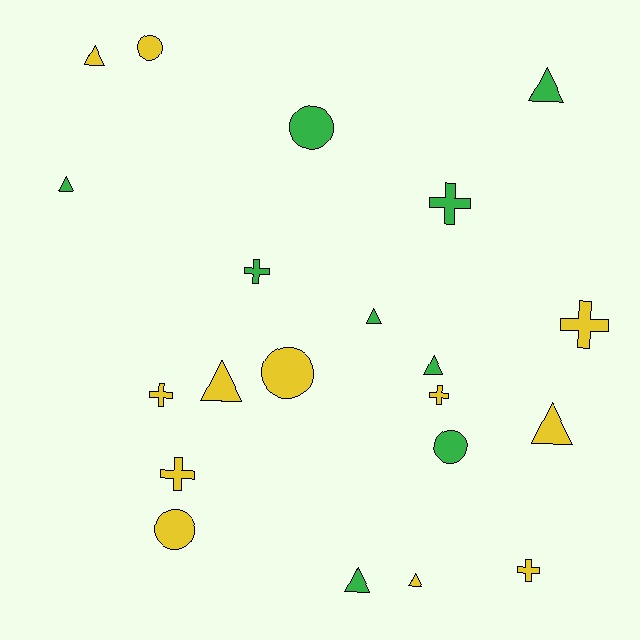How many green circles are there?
There are 2 green circles.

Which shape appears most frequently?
Triangle, with 9 objects.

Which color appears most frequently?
Yellow, with 12 objects.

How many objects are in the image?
There are 21 objects.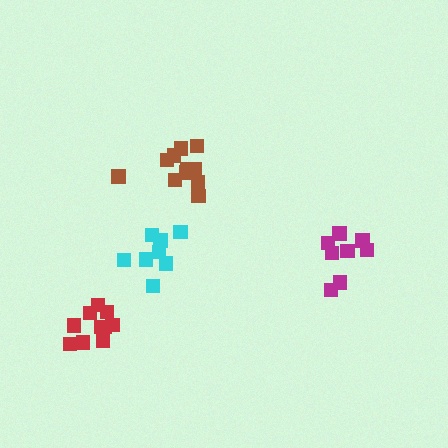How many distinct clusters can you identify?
There are 4 distinct clusters.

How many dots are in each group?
Group 1: 8 dots, Group 2: 11 dots, Group 3: 8 dots, Group 4: 10 dots (37 total).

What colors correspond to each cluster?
The clusters are colored: magenta, brown, cyan, red.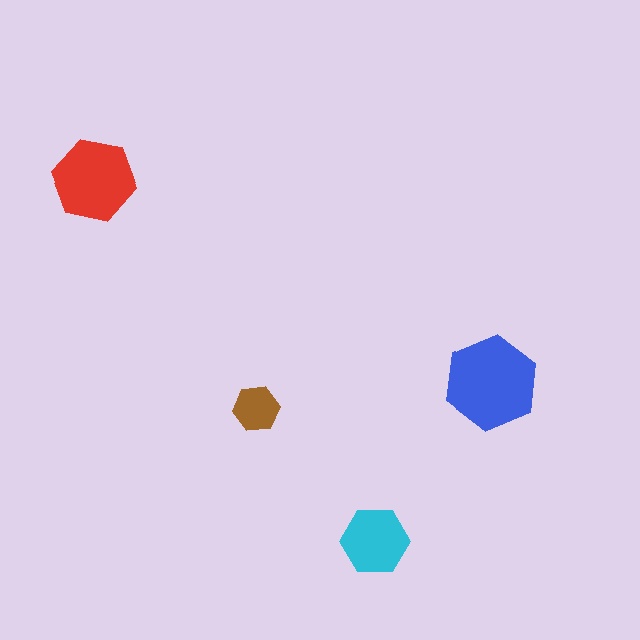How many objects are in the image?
There are 4 objects in the image.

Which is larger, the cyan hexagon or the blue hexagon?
The blue one.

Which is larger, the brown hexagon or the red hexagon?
The red one.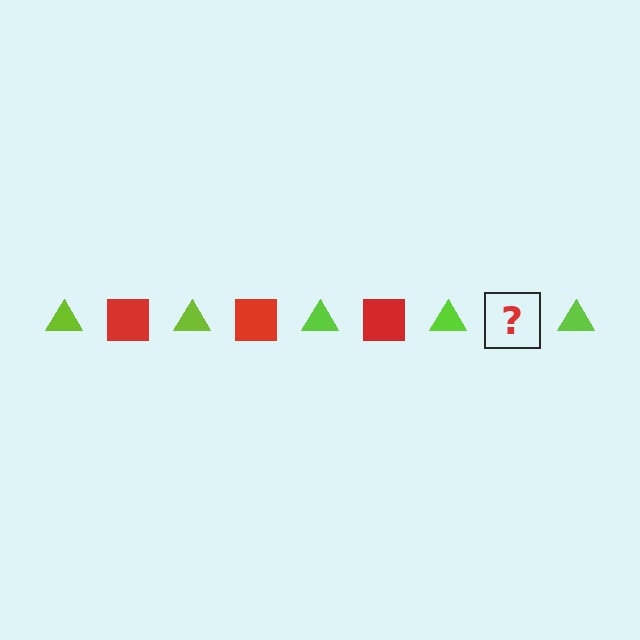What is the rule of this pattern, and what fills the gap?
The rule is that the pattern alternates between lime triangle and red square. The gap should be filled with a red square.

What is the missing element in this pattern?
The missing element is a red square.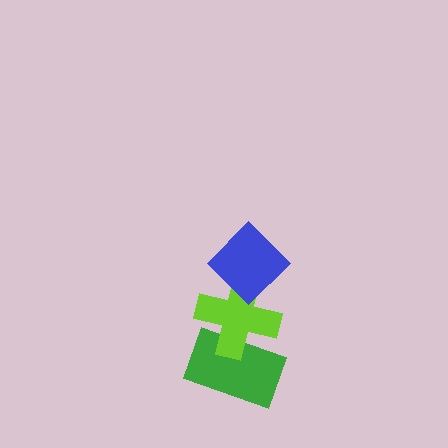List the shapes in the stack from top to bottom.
From top to bottom: the blue diamond, the lime cross, the green rectangle.